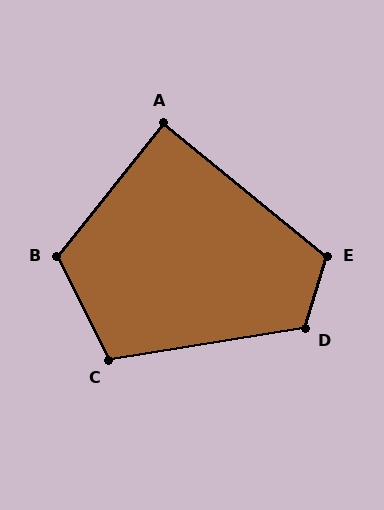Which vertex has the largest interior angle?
D, at approximately 116 degrees.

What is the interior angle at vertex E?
Approximately 113 degrees (obtuse).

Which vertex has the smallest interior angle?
A, at approximately 90 degrees.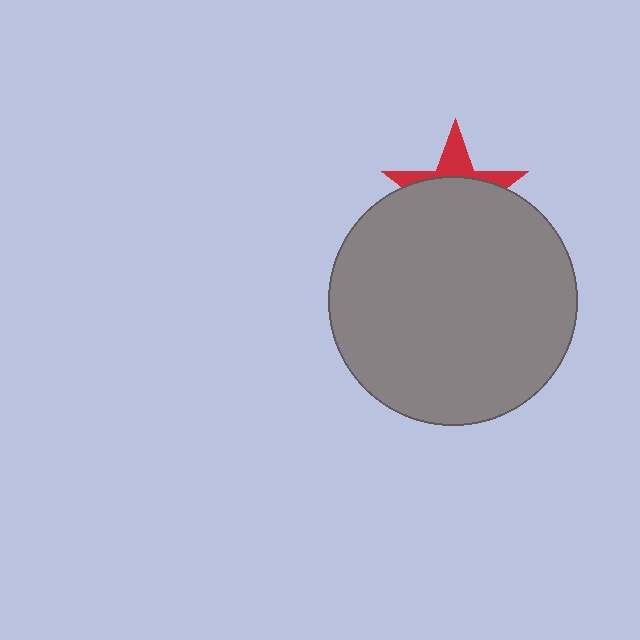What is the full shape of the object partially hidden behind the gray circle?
The partially hidden object is a red star.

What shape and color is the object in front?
The object in front is a gray circle.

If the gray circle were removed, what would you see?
You would see the complete red star.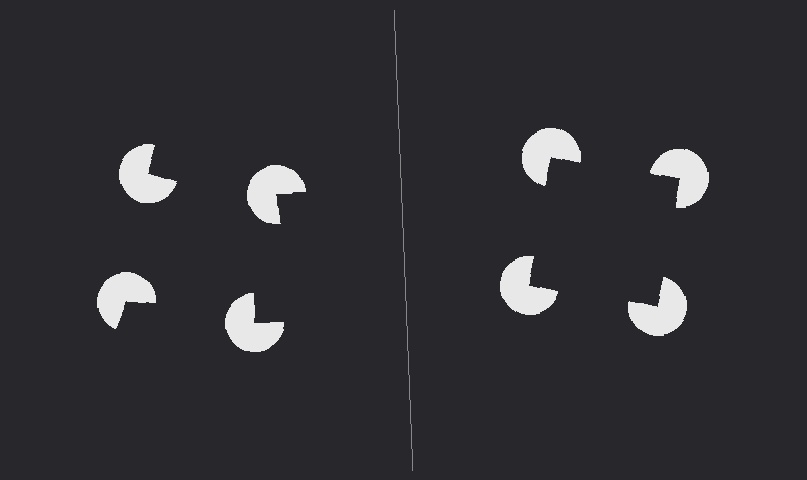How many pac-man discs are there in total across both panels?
8 — 4 on each side.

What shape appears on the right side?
An illusory square.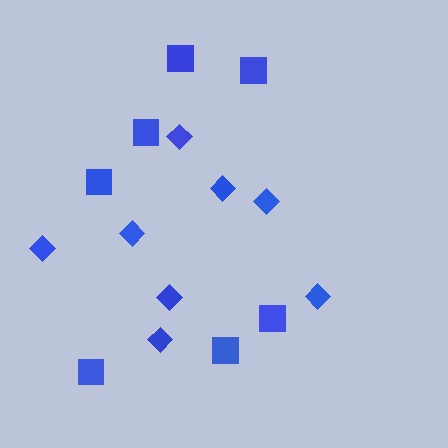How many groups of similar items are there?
There are 2 groups: one group of diamonds (8) and one group of squares (7).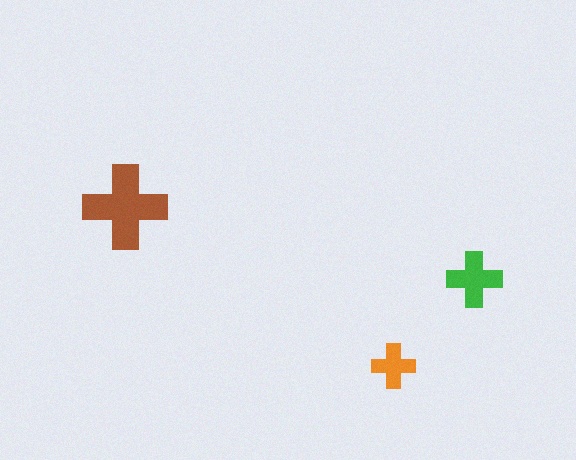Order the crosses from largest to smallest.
the brown one, the green one, the orange one.